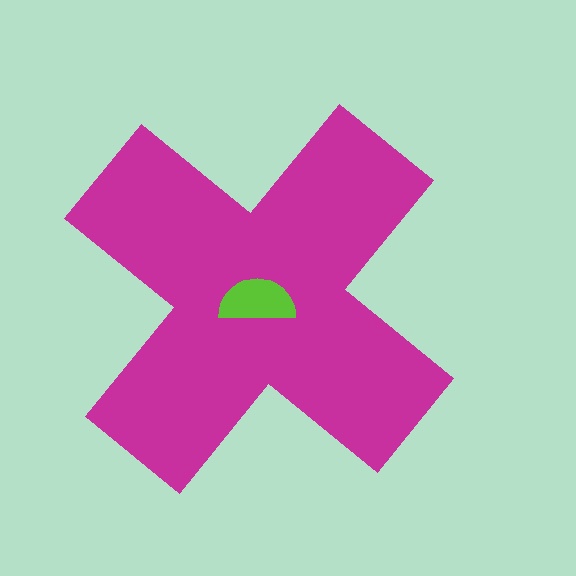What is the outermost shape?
The magenta cross.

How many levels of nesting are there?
2.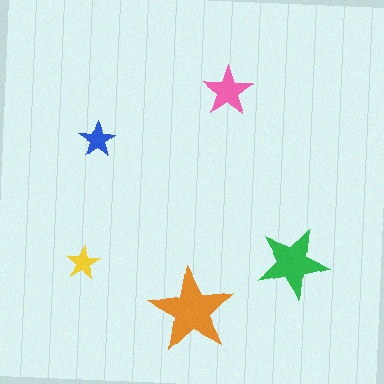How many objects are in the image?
There are 5 objects in the image.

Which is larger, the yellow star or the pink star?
The pink one.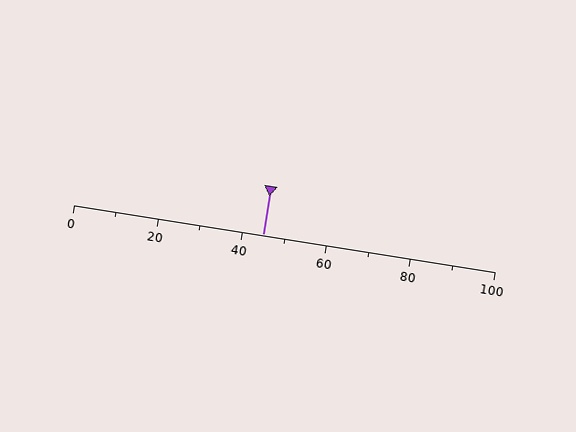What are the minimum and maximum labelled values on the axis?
The axis runs from 0 to 100.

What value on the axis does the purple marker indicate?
The marker indicates approximately 45.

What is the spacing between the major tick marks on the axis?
The major ticks are spaced 20 apart.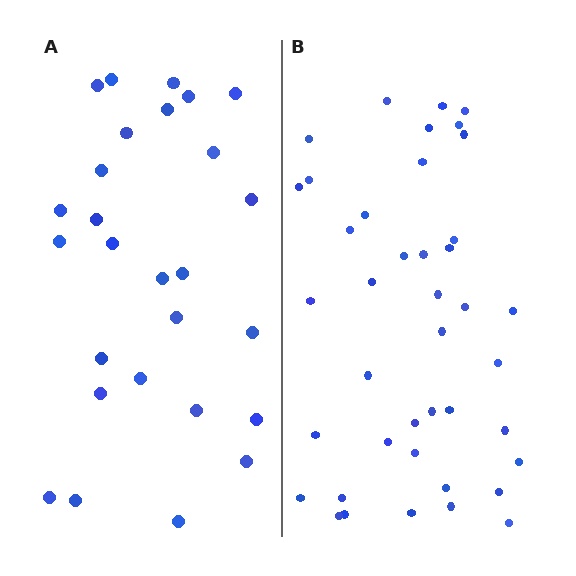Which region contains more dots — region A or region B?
Region B (the right region) has more dots.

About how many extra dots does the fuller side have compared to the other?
Region B has approximately 15 more dots than region A.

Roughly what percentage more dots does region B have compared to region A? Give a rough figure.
About 50% more.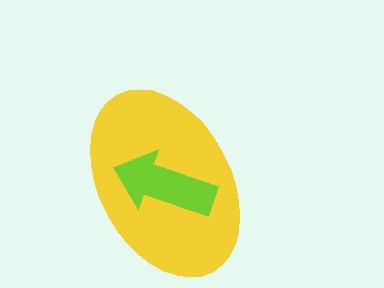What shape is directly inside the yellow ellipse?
The lime arrow.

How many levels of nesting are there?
2.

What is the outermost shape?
The yellow ellipse.